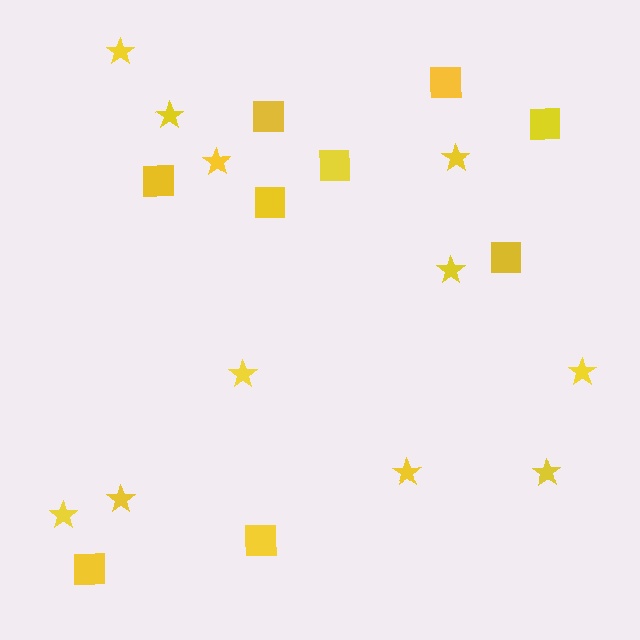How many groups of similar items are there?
There are 2 groups: one group of stars (11) and one group of squares (9).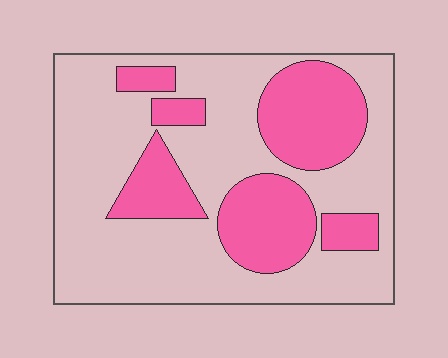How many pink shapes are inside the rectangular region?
6.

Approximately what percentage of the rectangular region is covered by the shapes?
Approximately 30%.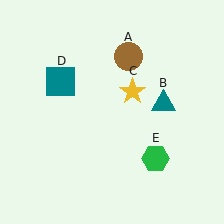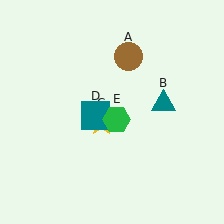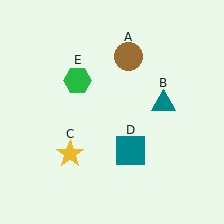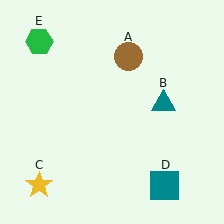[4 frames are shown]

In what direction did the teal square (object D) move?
The teal square (object D) moved down and to the right.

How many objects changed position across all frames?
3 objects changed position: yellow star (object C), teal square (object D), green hexagon (object E).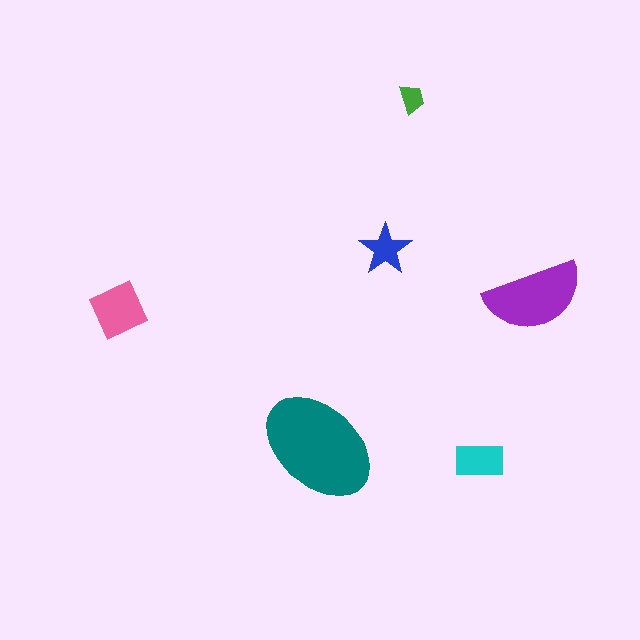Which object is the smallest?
The green trapezoid.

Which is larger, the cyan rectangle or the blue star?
The cyan rectangle.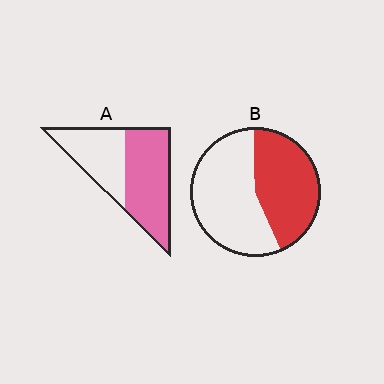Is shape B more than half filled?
No.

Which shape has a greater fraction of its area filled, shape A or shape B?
Shape A.